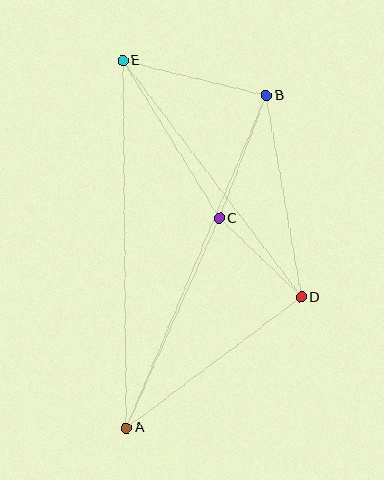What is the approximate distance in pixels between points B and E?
The distance between B and E is approximately 148 pixels.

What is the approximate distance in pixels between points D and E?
The distance between D and E is approximately 296 pixels.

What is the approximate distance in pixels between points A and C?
The distance between A and C is approximately 229 pixels.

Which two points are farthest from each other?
Points A and E are farthest from each other.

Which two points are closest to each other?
Points C and D are closest to each other.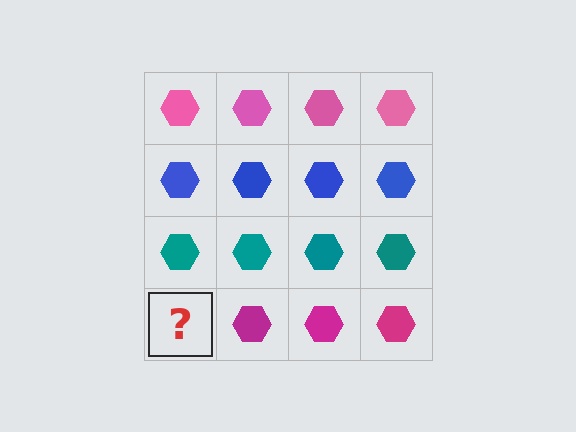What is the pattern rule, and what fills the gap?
The rule is that each row has a consistent color. The gap should be filled with a magenta hexagon.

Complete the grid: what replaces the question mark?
The question mark should be replaced with a magenta hexagon.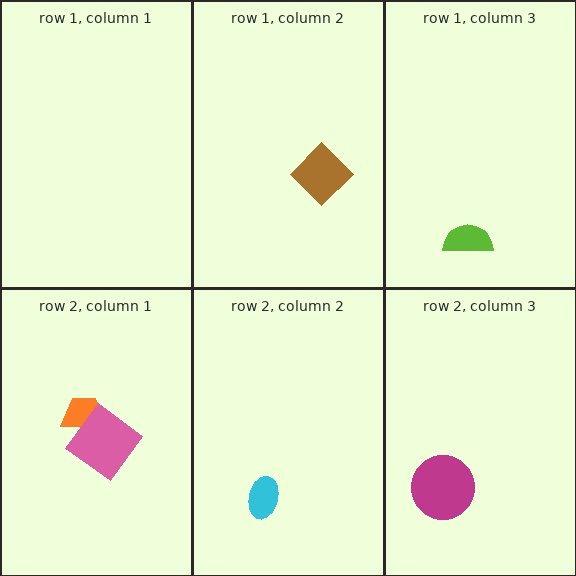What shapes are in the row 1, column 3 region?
The lime semicircle.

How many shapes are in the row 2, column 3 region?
1.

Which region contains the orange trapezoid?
The row 2, column 1 region.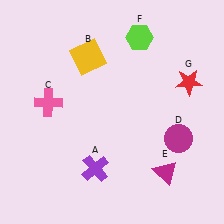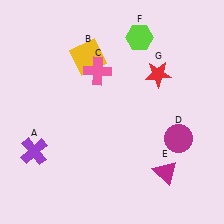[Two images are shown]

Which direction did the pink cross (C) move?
The pink cross (C) moved right.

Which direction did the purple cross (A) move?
The purple cross (A) moved left.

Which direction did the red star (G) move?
The red star (G) moved left.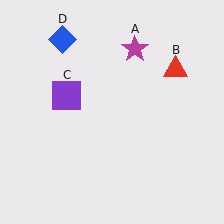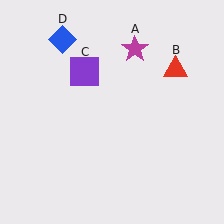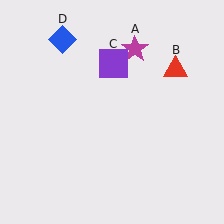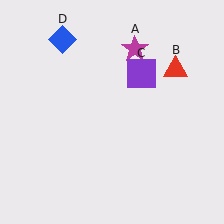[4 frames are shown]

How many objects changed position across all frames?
1 object changed position: purple square (object C).